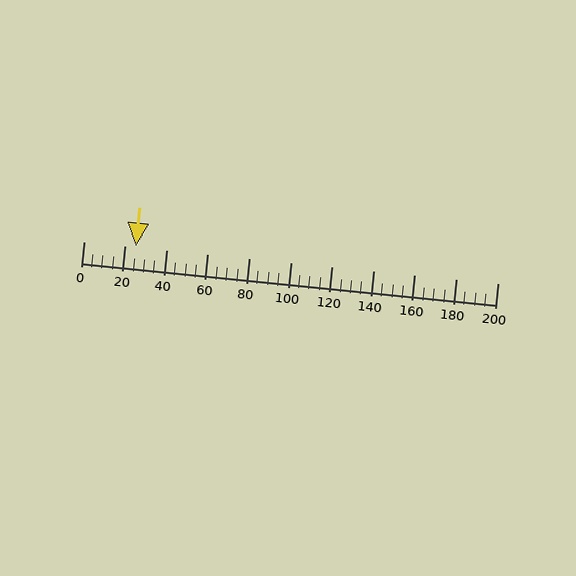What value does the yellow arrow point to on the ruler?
The yellow arrow points to approximately 25.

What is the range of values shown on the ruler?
The ruler shows values from 0 to 200.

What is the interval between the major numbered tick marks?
The major tick marks are spaced 20 units apart.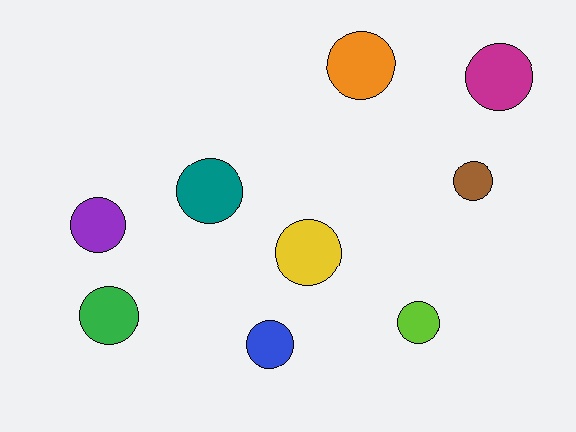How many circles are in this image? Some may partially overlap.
There are 9 circles.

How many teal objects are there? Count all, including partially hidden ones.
There is 1 teal object.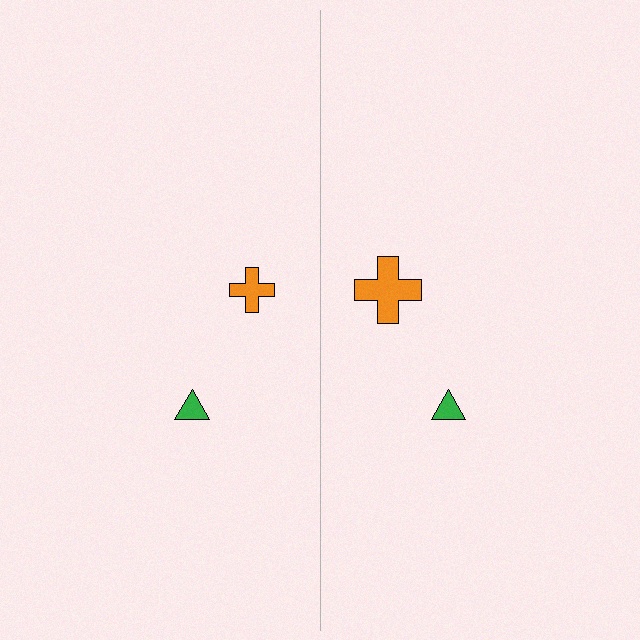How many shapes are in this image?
There are 4 shapes in this image.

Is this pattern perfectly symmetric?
No, the pattern is not perfectly symmetric. The orange cross on the right side has a different size than its mirror counterpart.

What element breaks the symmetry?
The orange cross on the right side has a different size than its mirror counterpart.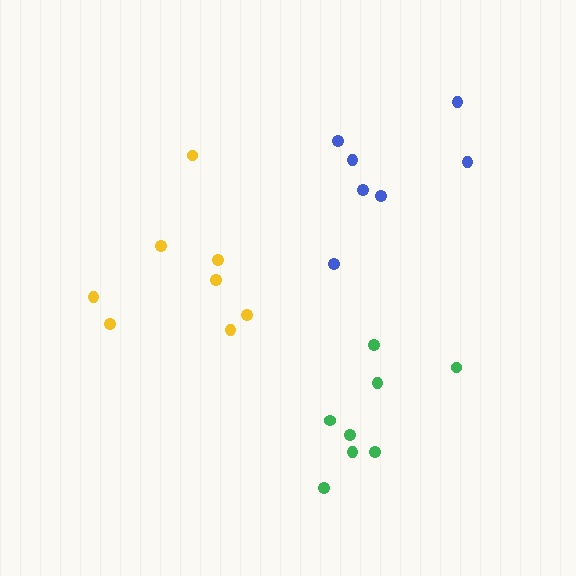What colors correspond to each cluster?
The clusters are colored: blue, yellow, green.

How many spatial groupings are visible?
There are 3 spatial groupings.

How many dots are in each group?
Group 1: 7 dots, Group 2: 8 dots, Group 3: 8 dots (23 total).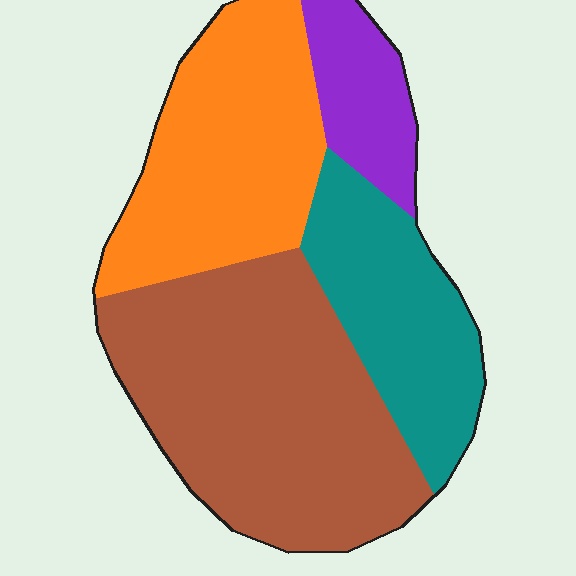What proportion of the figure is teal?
Teal covers 21% of the figure.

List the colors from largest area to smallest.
From largest to smallest: brown, orange, teal, purple.